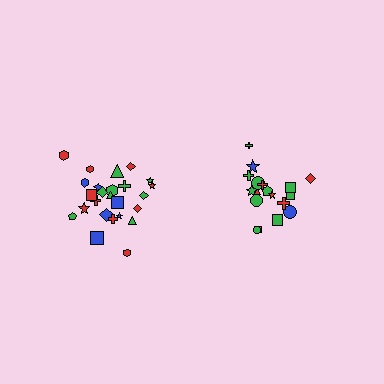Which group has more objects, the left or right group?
The left group.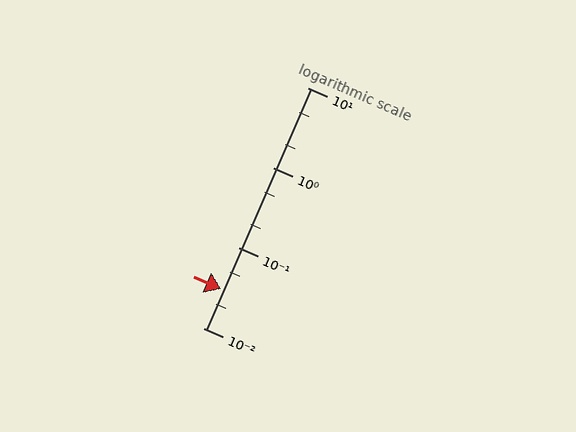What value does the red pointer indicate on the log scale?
The pointer indicates approximately 0.031.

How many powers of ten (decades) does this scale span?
The scale spans 3 decades, from 0.01 to 10.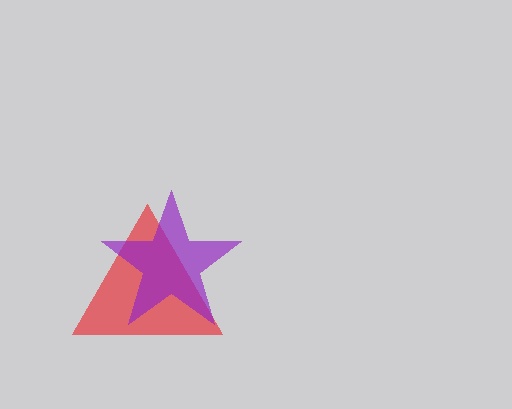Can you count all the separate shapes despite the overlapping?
Yes, there are 2 separate shapes.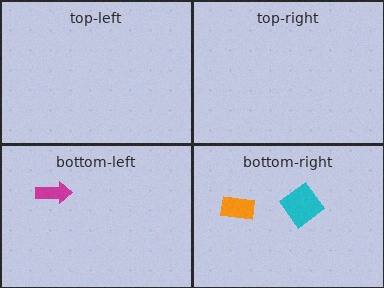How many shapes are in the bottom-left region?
1.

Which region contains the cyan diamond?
The bottom-right region.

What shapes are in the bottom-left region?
The magenta arrow.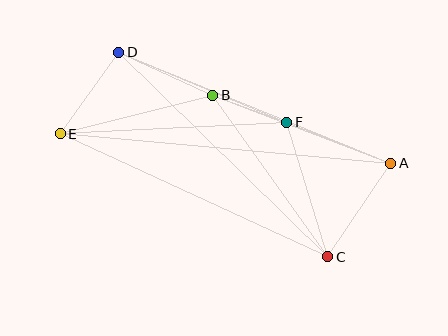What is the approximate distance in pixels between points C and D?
The distance between C and D is approximately 292 pixels.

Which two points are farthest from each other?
Points A and E are farthest from each other.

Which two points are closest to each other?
Points B and F are closest to each other.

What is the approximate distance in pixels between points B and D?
The distance between B and D is approximately 104 pixels.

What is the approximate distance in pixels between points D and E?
The distance between D and E is approximately 100 pixels.